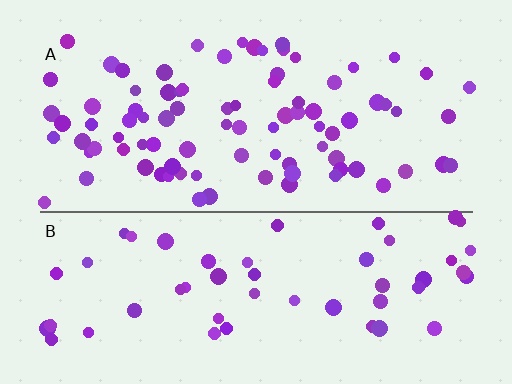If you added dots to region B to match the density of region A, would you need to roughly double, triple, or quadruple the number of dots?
Approximately double.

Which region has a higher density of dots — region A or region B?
A (the top).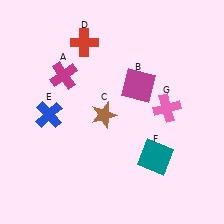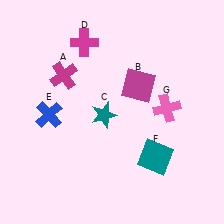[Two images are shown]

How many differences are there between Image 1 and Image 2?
There are 2 differences between the two images.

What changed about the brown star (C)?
In Image 1, C is brown. In Image 2, it changed to teal.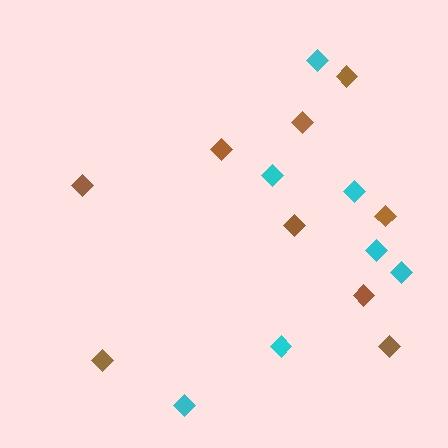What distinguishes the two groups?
There are 2 groups: one group of cyan diamonds (7) and one group of brown diamonds (9).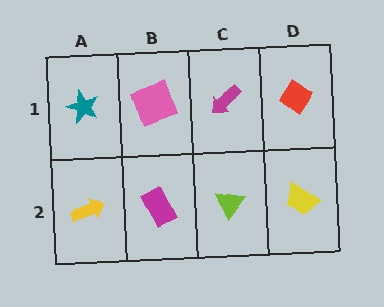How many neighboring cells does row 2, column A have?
2.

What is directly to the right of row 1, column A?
A pink square.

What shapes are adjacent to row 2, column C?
A magenta arrow (row 1, column C), a magenta rectangle (row 2, column B), a yellow trapezoid (row 2, column D).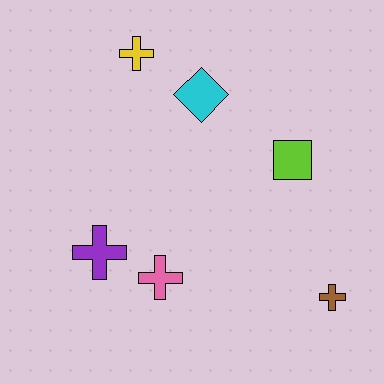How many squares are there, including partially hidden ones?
There is 1 square.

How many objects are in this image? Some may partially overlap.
There are 6 objects.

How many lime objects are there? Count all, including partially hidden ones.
There is 1 lime object.